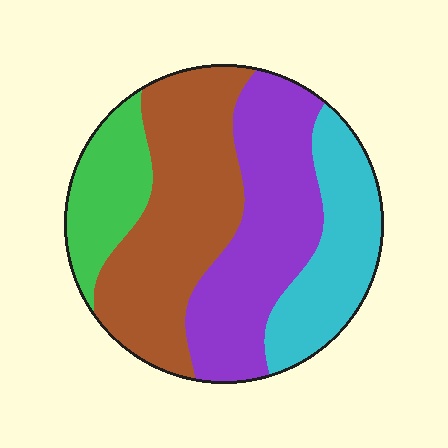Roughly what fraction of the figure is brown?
Brown takes up about one third (1/3) of the figure.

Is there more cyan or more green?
Cyan.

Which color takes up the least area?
Green, at roughly 15%.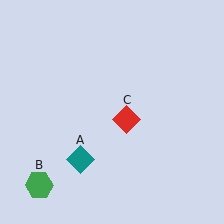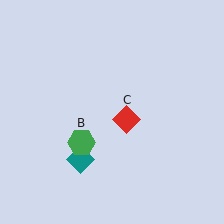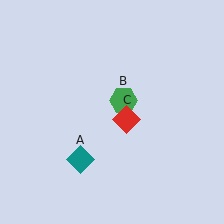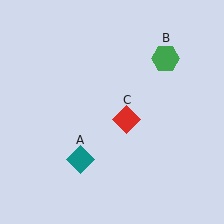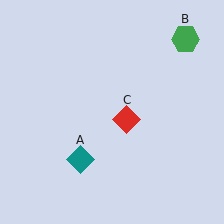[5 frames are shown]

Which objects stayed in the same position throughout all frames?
Teal diamond (object A) and red diamond (object C) remained stationary.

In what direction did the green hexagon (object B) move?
The green hexagon (object B) moved up and to the right.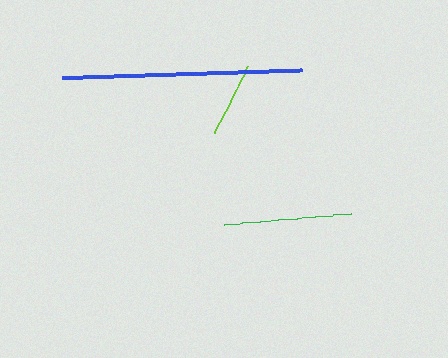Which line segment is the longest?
The blue line is the longest at approximately 240 pixels.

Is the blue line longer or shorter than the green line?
The blue line is longer than the green line.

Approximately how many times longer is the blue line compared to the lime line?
The blue line is approximately 3.2 times the length of the lime line.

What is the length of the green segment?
The green segment is approximately 128 pixels long.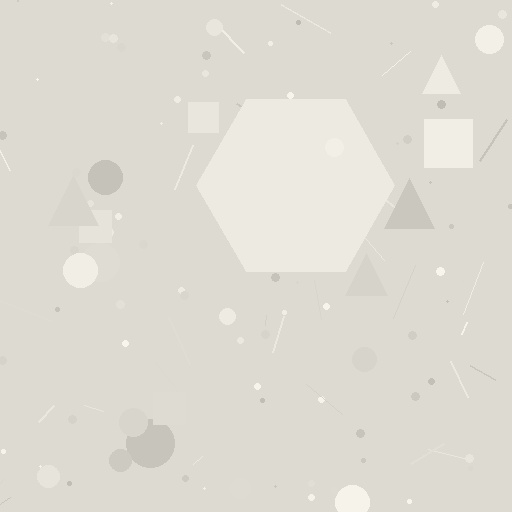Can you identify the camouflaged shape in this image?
The camouflaged shape is a hexagon.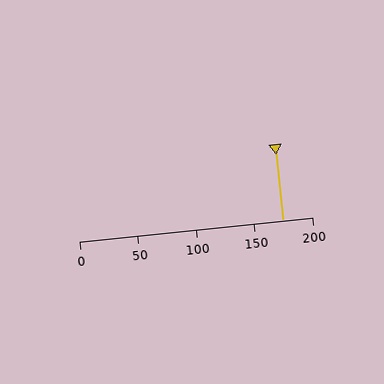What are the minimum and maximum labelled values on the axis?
The axis runs from 0 to 200.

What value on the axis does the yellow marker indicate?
The marker indicates approximately 175.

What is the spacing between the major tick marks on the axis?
The major ticks are spaced 50 apart.